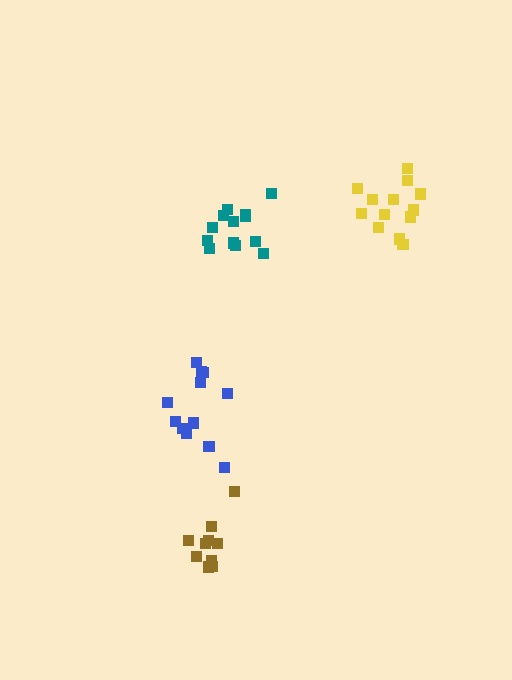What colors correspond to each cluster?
The clusters are colored: teal, brown, yellow, blue.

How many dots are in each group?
Group 1: 14 dots, Group 2: 11 dots, Group 3: 13 dots, Group 4: 12 dots (50 total).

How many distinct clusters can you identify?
There are 4 distinct clusters.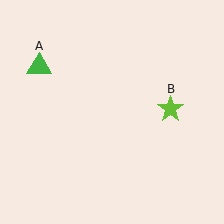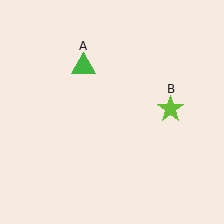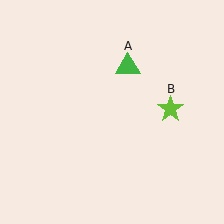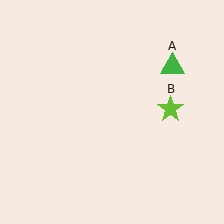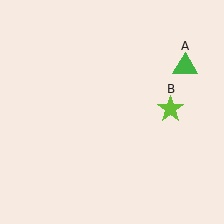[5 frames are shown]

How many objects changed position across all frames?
1 object changed position: green triangle (object A).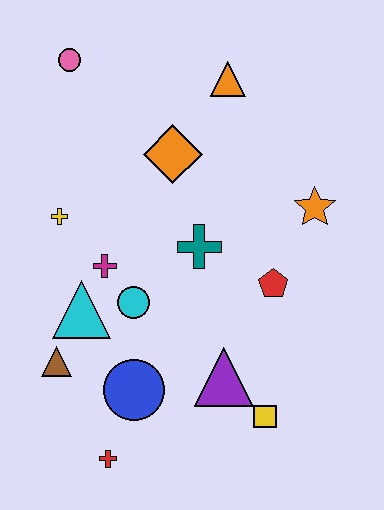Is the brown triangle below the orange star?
Yes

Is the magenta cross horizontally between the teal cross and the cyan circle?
No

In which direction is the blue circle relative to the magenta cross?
The blue circle is below the magenta cross.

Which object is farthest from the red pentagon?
The pink circle is farthest from the red pentagon.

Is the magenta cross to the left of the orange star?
Yes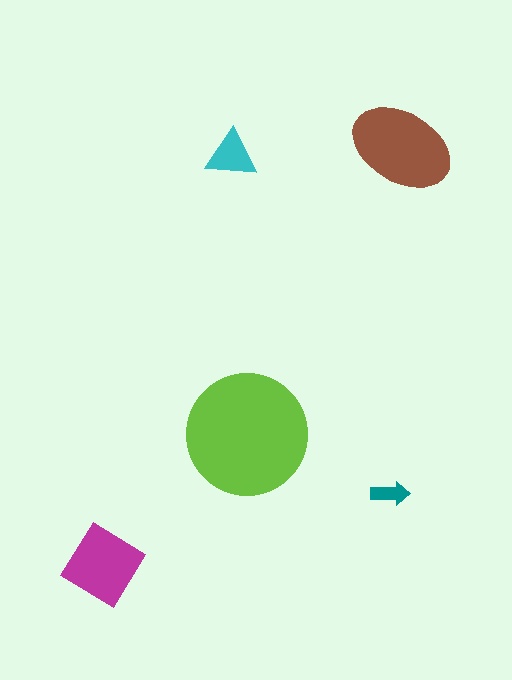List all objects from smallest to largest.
The teal arrow, the cyan triangle, the magenta diamond, the brown ellipse, the lime circle.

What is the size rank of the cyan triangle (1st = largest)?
4th.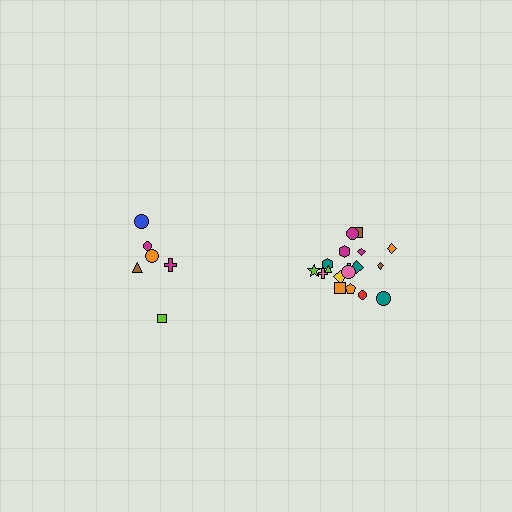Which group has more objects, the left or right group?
The right group.